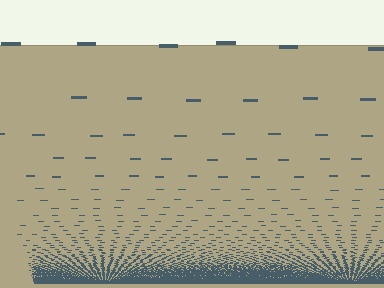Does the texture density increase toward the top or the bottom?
Density increases toward the bottom.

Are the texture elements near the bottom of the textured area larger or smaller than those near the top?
Smaller. The gradient is inverted — elements near the bottom are smaller and denser.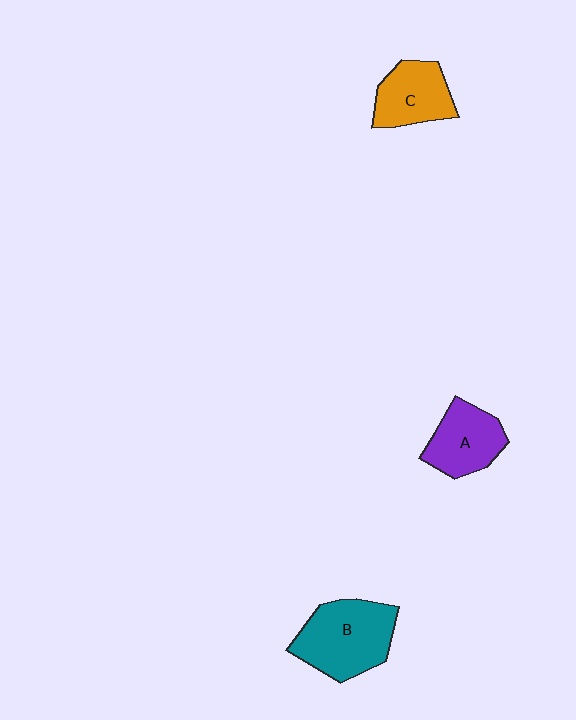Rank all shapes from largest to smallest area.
From largest to smallest: B (teal), A (purple), C (orange).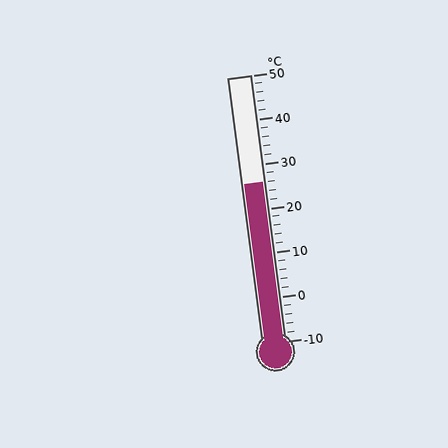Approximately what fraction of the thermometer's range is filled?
The thermometer is filled to approximately 60% of its range.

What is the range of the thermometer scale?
The thermometer scale ranges from -10°C to 50°C.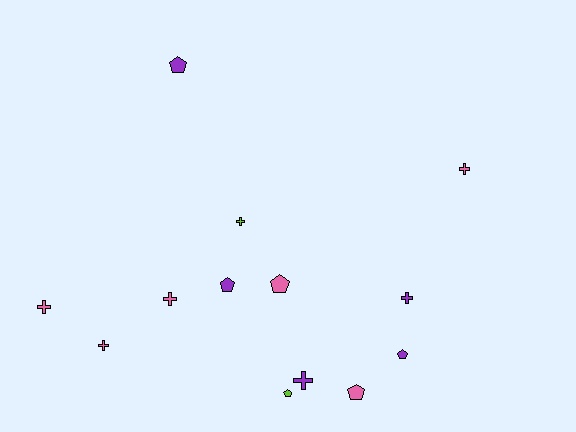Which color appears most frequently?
Pink, with 6 objects.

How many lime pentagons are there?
There is 1 lime pentagon.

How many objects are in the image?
There are 13 objects.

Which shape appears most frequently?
Cross, with 7 objects.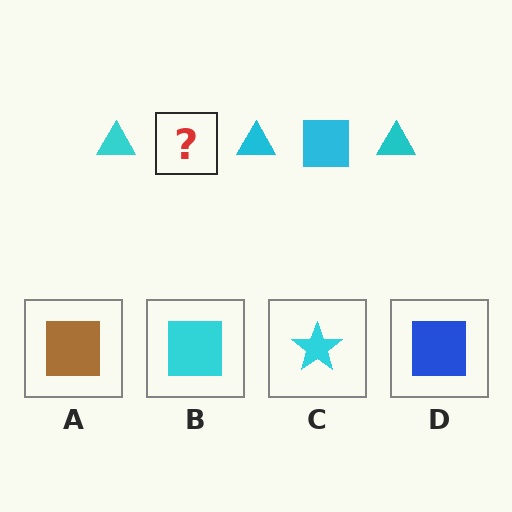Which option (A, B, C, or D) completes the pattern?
B.